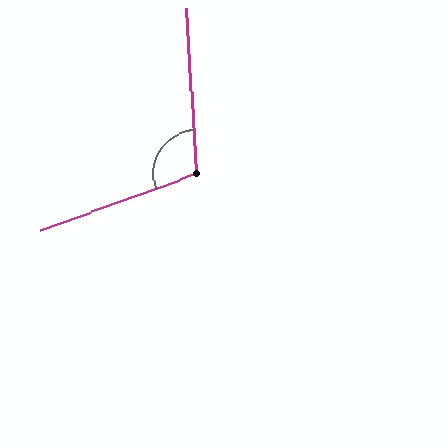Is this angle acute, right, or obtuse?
It is obtuse.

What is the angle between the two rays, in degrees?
Approximately 106 degrees.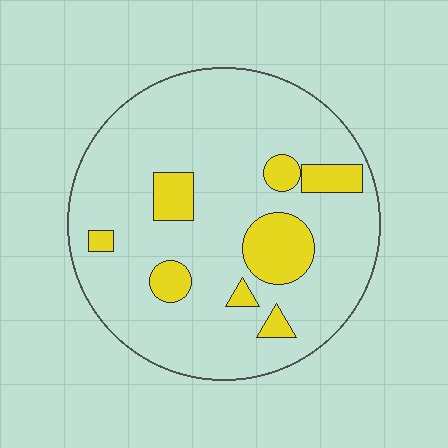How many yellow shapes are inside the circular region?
8.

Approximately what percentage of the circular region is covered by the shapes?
Approximately 15%.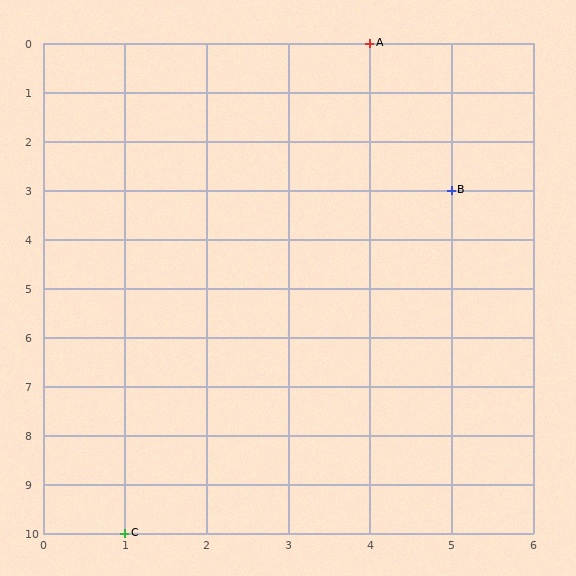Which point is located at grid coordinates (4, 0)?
Point A is at (4, 0).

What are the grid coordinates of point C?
Point C is at grid coordinates (1, 10).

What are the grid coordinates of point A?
Point A is at grid coordinates (4, 0).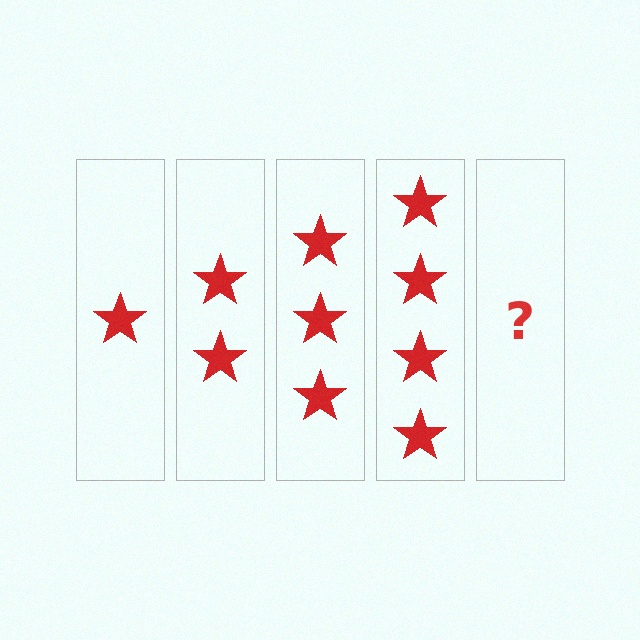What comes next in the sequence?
The next element should be 5 stars.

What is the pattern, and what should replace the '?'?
The pattern is that each step adds one more star. The '?' should be 5 stars.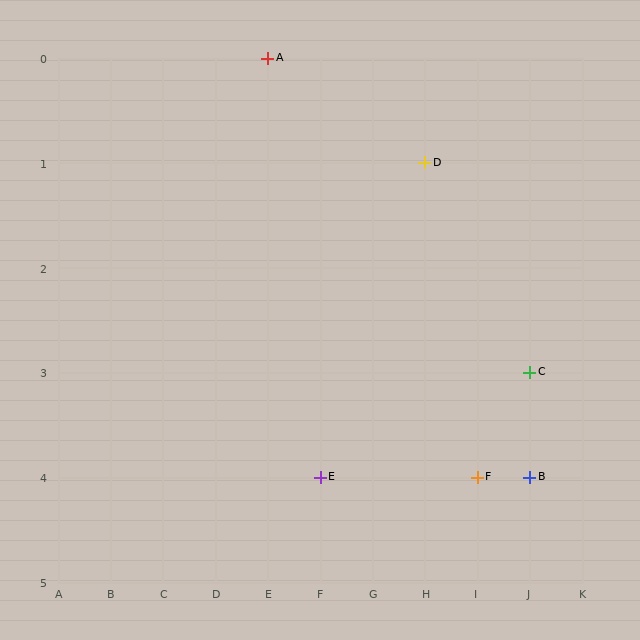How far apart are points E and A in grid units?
Points E and A are 1 column and 4 rows apart (about 4.1 grid units diagonally).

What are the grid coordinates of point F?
Point F is at grid coordinates (I, 4).